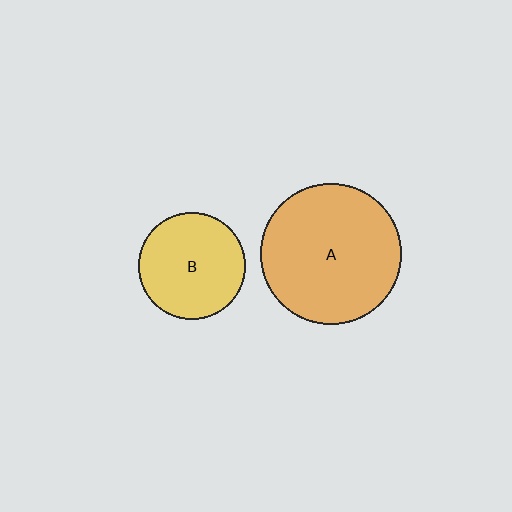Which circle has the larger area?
Circle A (orange).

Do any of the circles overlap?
No, none of the circles overlap.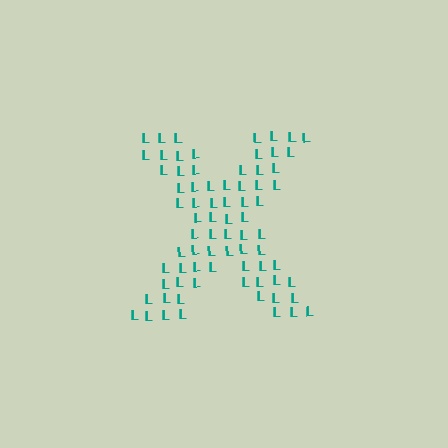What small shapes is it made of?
It is made of small letter L's.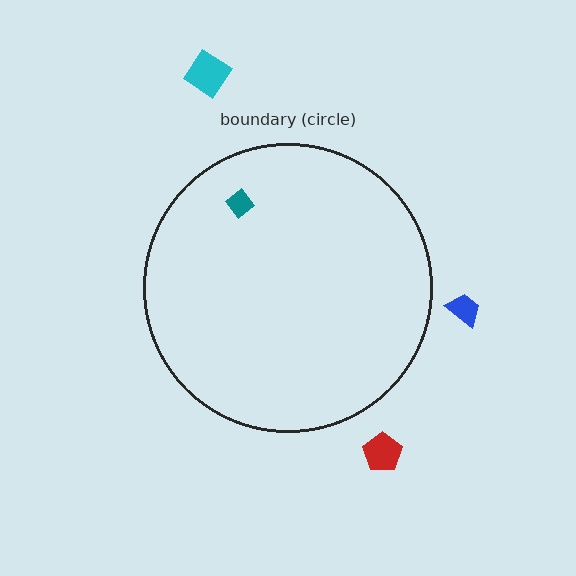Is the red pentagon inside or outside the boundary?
Outside.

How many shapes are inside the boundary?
1 inside, 3 outside.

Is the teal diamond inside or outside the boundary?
Inside.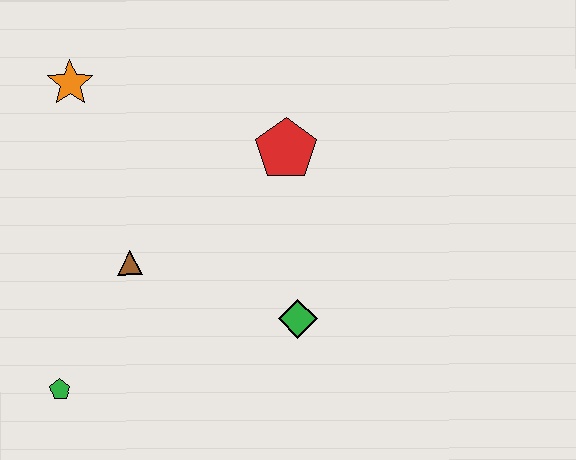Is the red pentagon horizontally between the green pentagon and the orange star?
No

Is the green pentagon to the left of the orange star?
Yes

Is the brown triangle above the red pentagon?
No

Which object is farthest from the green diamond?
The orange star is farthest from the green diamond.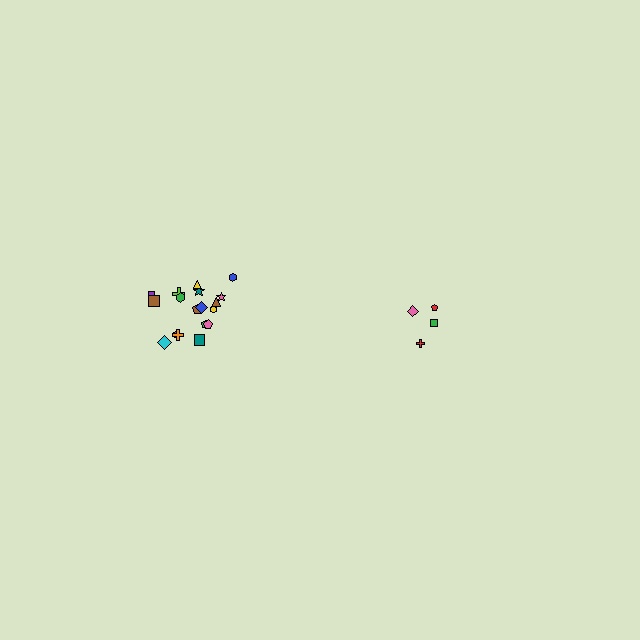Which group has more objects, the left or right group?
The left group.